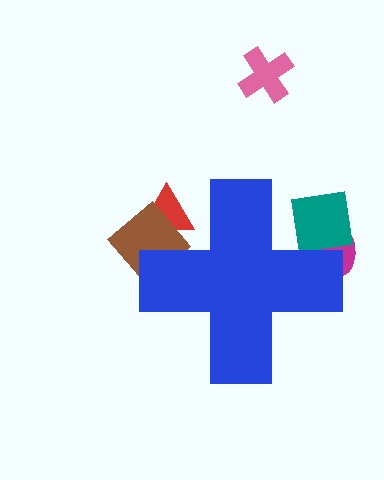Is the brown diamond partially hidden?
Yes, the brown diamond is partially hidden behind the blue cross.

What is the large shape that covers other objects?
A blue cross.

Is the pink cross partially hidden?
No, the pink cross is fully visible.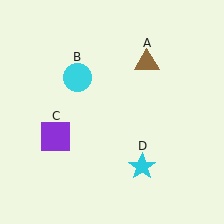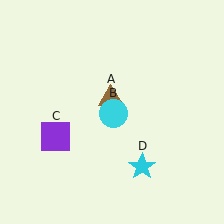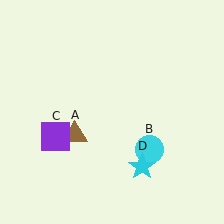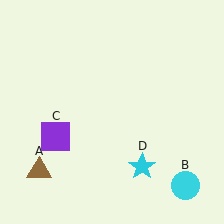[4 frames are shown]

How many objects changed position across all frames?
2 objects changed position: brown triangle (object A), cyan circle (object B).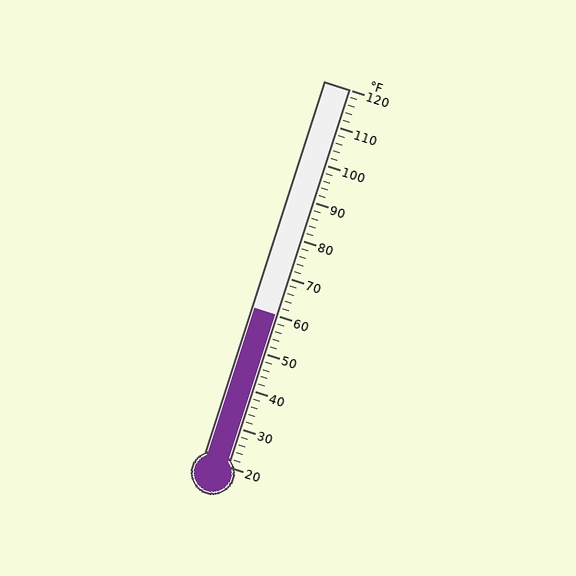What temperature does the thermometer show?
The thermometer shows approximately 60°F.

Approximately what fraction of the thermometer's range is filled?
The thermometer is filled to approximately 40% of its range.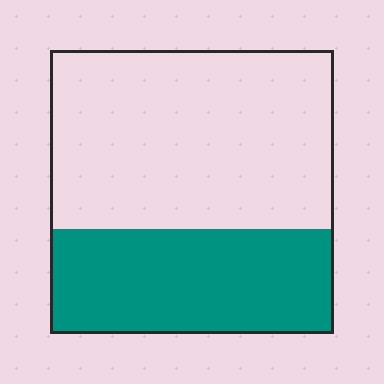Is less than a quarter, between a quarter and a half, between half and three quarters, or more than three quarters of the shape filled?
Between a quarter and a half.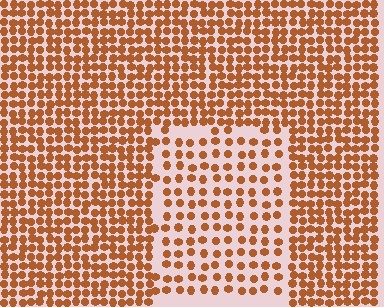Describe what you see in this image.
The image contains small brown elements arranged at two different densities. A rectangle-shaped region is visible where the elements are less densely packed than the surrounding area.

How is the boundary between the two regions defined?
The boundary is defined by a change in element density (approximately 1.9x ratio). All elements are the same color, size, and shape.